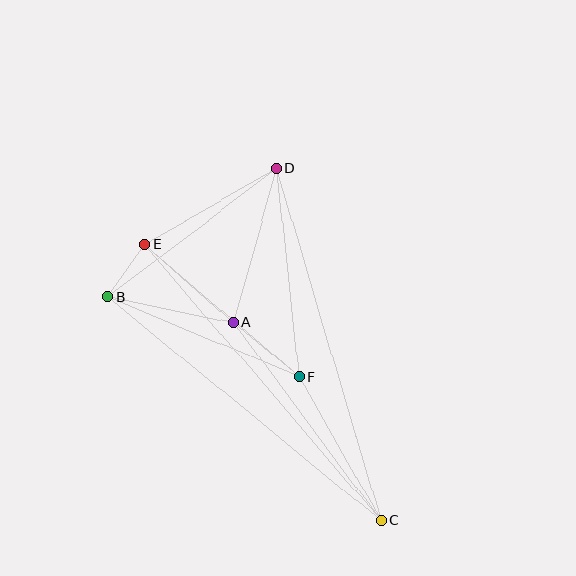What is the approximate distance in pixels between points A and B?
The distance between A and B is approximately 128 pixels.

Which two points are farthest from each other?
Points C and D are farthest from each other.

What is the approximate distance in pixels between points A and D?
The distance between A and D is approximately 160 pixels.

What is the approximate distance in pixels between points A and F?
The distance between A and F is approximately 85 pixels.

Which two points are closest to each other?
Points B and E are closest to each other.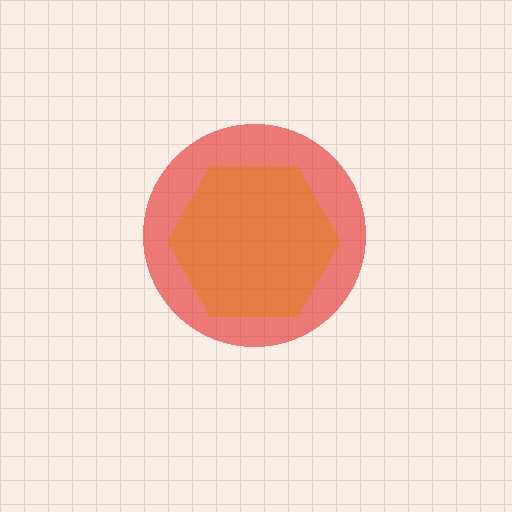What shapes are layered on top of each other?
The layered shapes are: a red circle, an orange hexagon.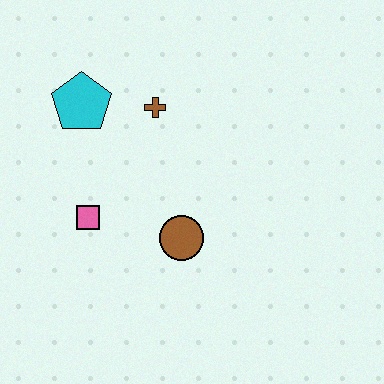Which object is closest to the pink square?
The brown circle is closest to the pink square.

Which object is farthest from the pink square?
The brown cross is farthest from the pink square.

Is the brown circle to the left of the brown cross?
No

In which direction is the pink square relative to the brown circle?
The pink square is to the left of the brown circle.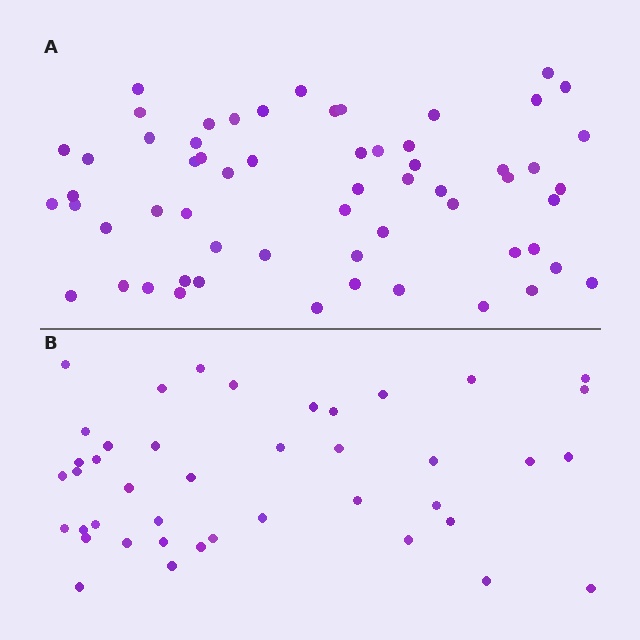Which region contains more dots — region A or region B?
Region A (the top region) has more dots.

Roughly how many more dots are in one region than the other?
Region A has approximately 20 more dots than region B.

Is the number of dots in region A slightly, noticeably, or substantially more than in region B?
Region A has noticeably more, but not dramatically so. The ratio is roughly 1.4 to 1.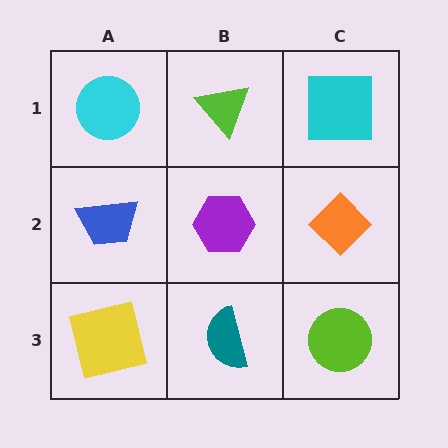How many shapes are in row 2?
3 shapes.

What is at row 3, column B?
A teal semicircle.